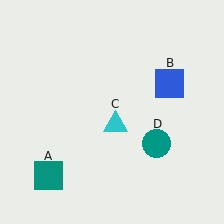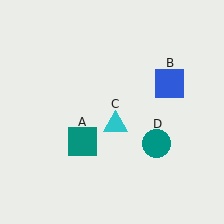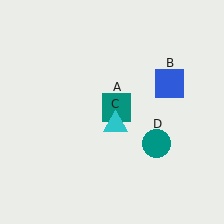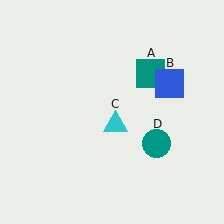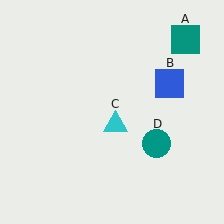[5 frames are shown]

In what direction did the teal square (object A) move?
The teal square (object A) moved up and to the right.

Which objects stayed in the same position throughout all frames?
Blue square (object B) and cyan triangle (object C) and teal circle (object D) remained stationary.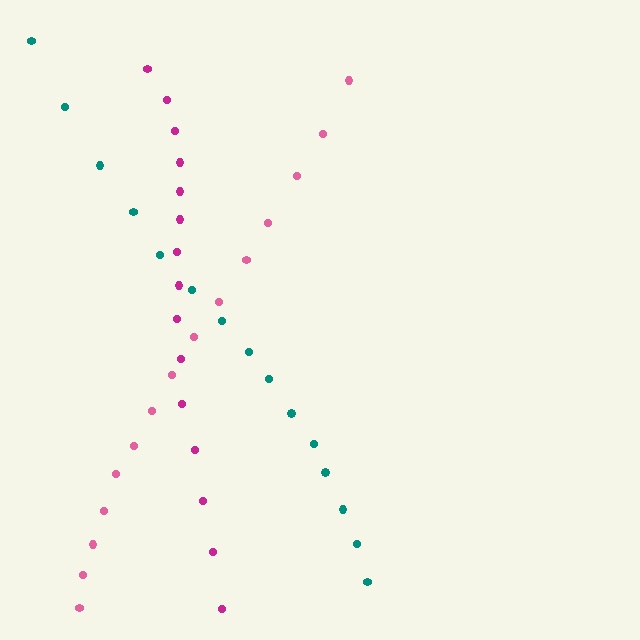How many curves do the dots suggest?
There are 3 distinct paths.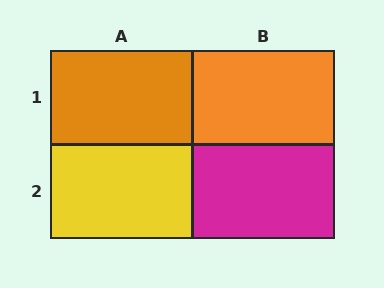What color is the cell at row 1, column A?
Orange.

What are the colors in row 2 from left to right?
Yellow, magenta.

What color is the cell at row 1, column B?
Orange.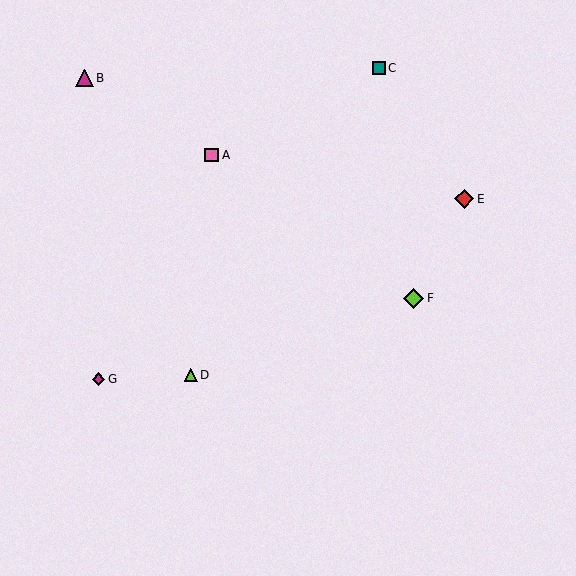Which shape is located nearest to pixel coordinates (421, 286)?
The lime diamond (labeled F) at (414, 298) is nearest to that location.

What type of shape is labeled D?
Shape D is a lime triangle.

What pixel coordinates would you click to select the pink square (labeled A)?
Click at (212, 155) to select the pink square A.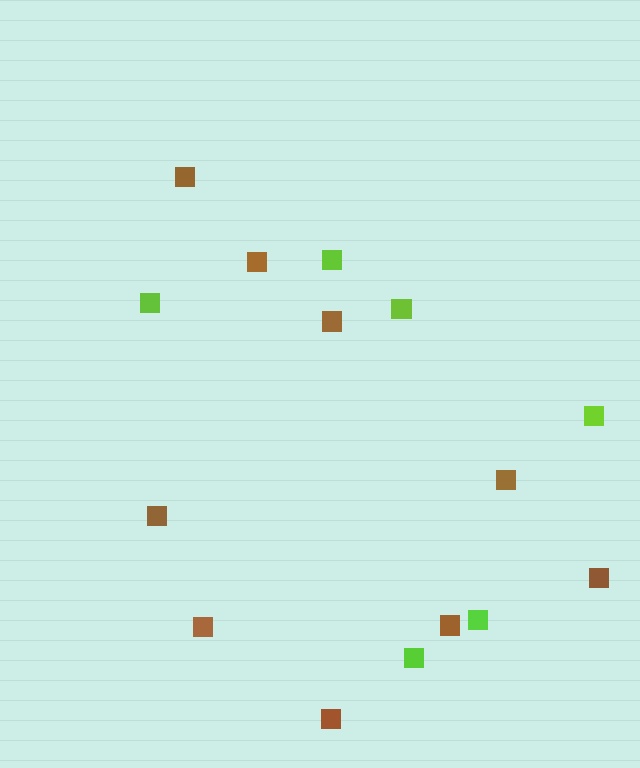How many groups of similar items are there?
There are 2 groups: one group of lime squares (6) and one group of brown squares (9).